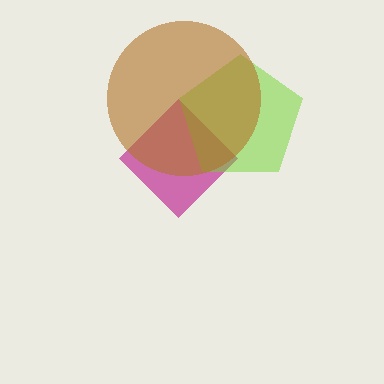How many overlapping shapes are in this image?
There are 3 overlapping shapes in the image.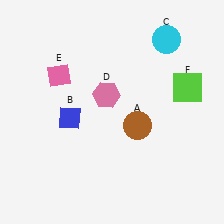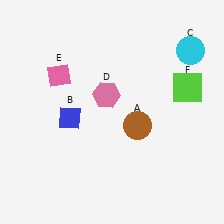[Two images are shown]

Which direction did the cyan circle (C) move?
The cyan circle (C) moved right.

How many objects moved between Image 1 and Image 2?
1 object moved between the two images.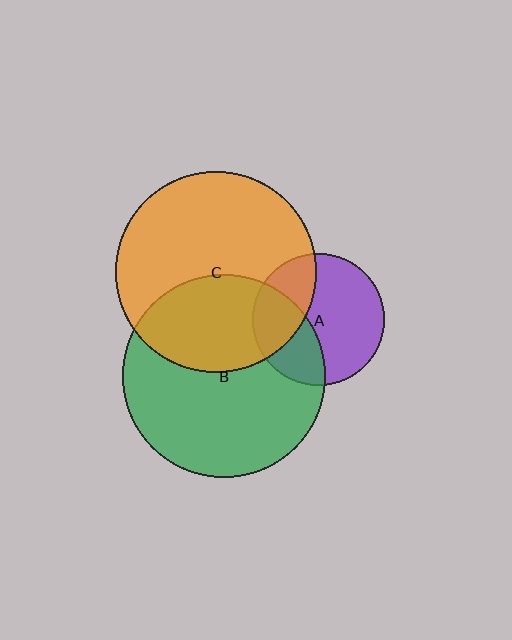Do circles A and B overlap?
Yes.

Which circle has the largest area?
Circle B (green).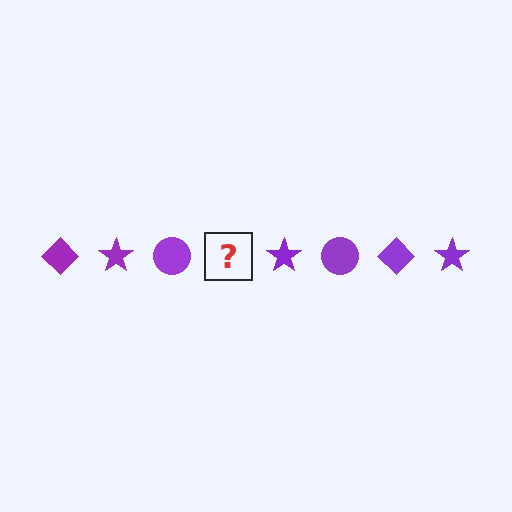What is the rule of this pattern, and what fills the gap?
The rule is that the pattern cycles through diamond, star, circle shapes in purple. The gap should be filled with a purple diamond.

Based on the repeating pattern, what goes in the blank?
The blank should be a purple diamond.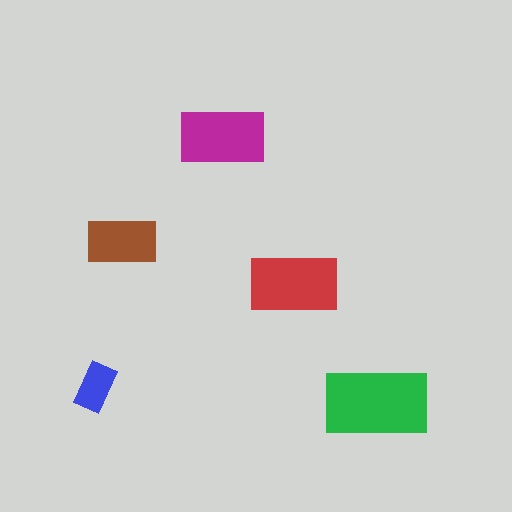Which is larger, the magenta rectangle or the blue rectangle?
The magenta one.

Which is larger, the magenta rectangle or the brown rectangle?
The magenta one.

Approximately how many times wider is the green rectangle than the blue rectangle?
About 2 times wider.